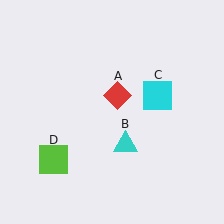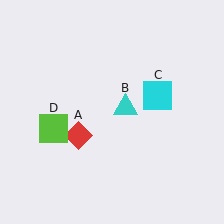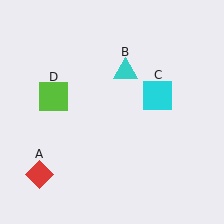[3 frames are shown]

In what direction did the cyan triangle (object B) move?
The cyan triangle (object B) moved up.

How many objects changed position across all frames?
3 objects changed position: red diamond (object A), cyan triangle (object B), lime square (object D).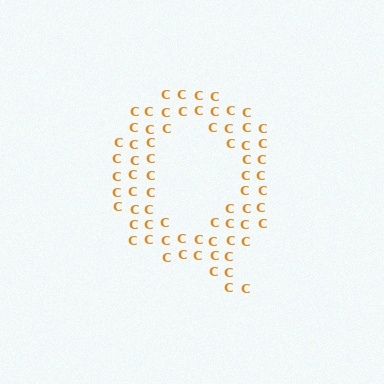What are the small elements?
The small elements are letter C's.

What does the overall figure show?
The overall figure shows the letter Q.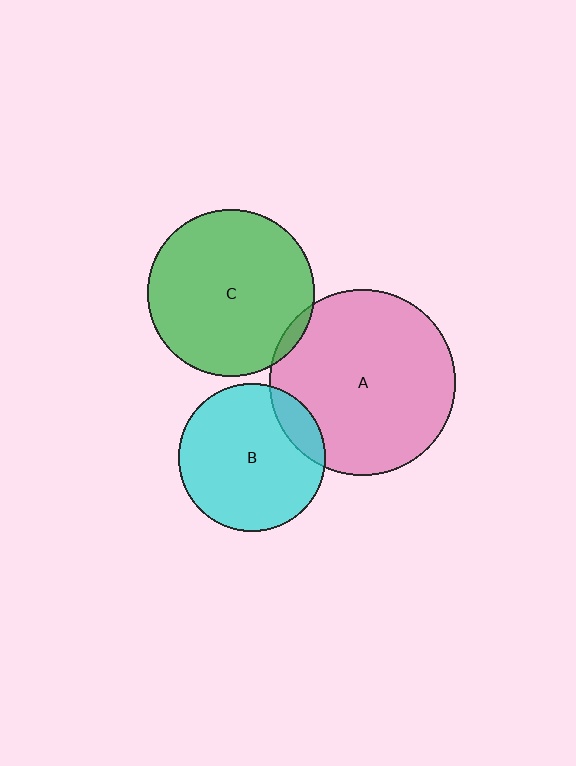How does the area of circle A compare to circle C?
Approximately 1.2 times.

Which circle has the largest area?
Circle A (pink).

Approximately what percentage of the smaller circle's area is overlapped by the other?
Approximately 5%.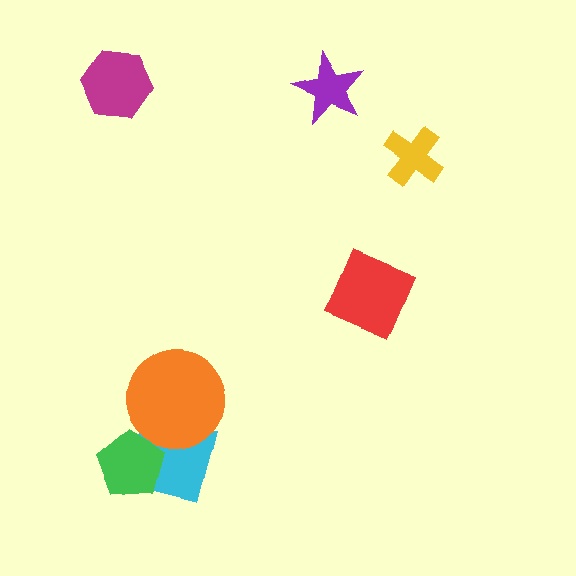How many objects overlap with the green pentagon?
1 object overlaps with the green pentagon.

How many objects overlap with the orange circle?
1 object overlaps with the orange circle.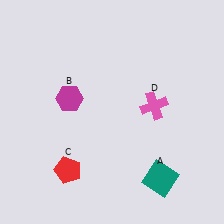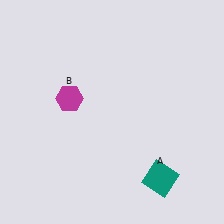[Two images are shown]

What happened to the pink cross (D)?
The pink cross (D) was removed in Image 2. It was in the top-right area of Image 1.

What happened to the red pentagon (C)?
The red pentagon (C) was removed in Image 2. It was in the bottom-left area of Image 1.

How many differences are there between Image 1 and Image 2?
There are 2 differences between the two images.